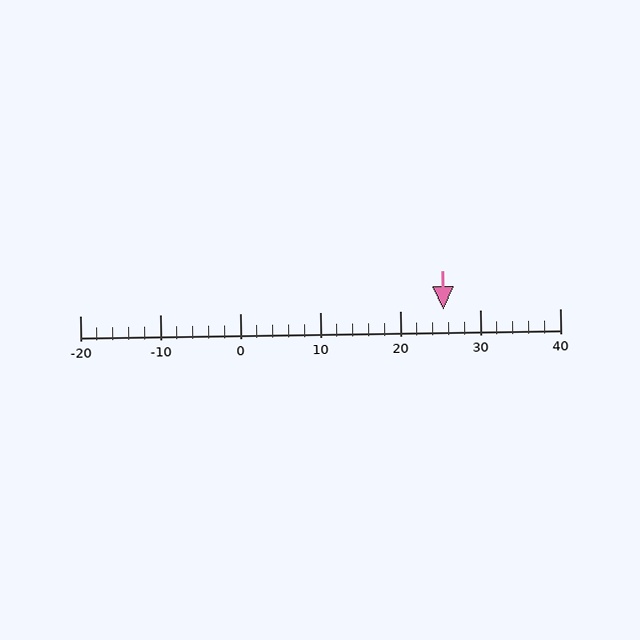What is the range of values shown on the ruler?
The ruler shows values from -20 to 40.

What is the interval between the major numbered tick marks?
The major tick marks are spaced 10 units apart.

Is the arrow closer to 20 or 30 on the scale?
The arrow is closer to 30.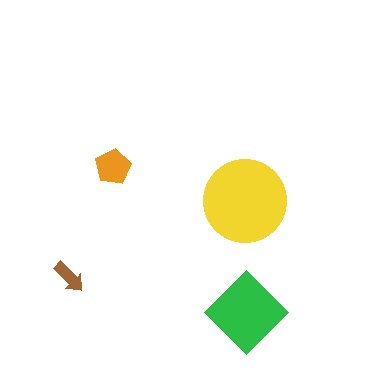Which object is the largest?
The yellow circle.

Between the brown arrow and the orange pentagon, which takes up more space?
The orange pentagon.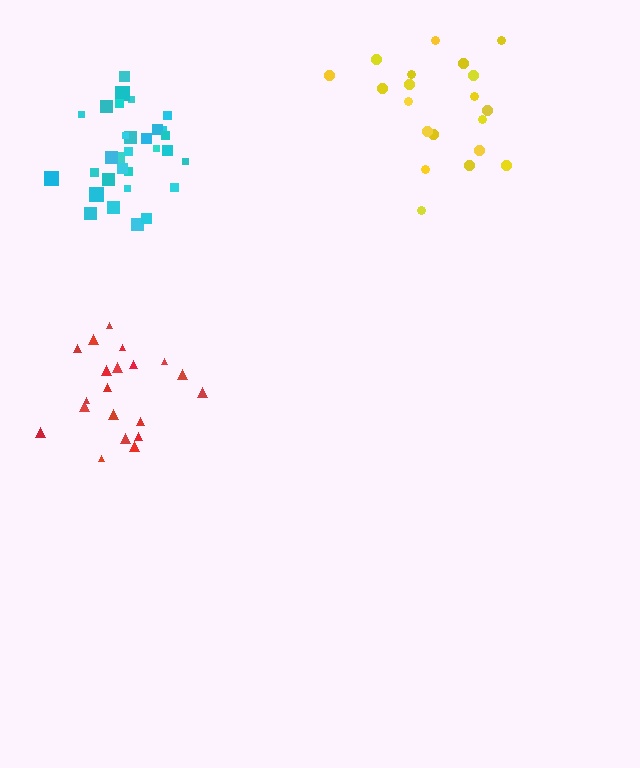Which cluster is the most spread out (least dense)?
Yellow.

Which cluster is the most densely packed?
Cyan.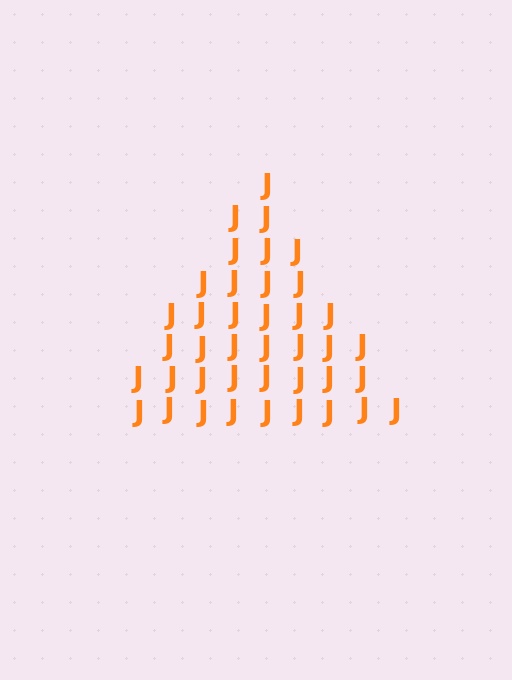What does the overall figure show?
The overall figure shows a triangle.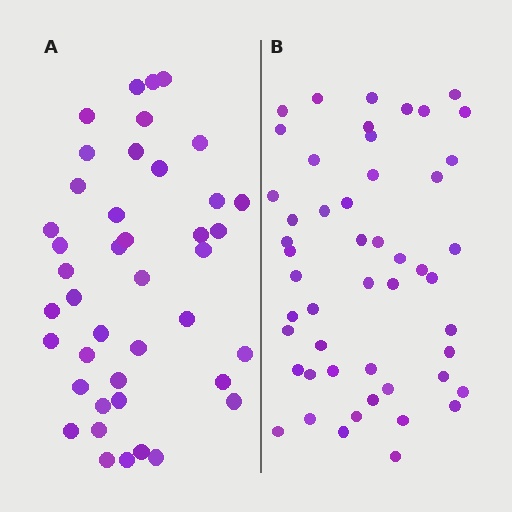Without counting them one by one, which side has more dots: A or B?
Region B (the right region) has more dots.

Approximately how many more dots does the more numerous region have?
Region B has roughly 8 or so more dots than region A.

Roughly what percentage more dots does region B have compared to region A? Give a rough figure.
About 20% more.